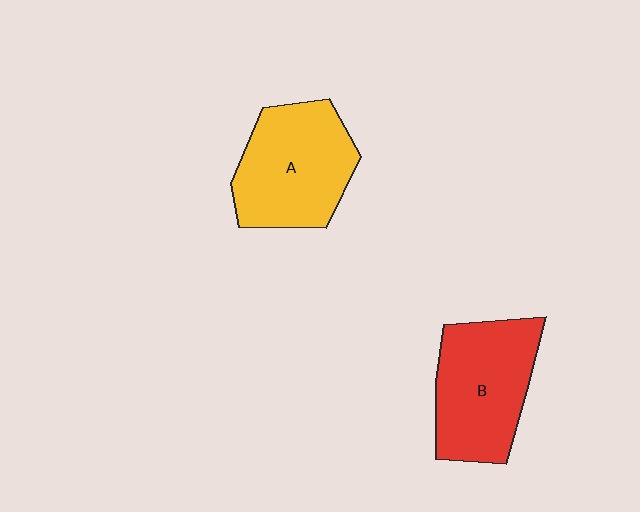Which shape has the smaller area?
Shape B (red).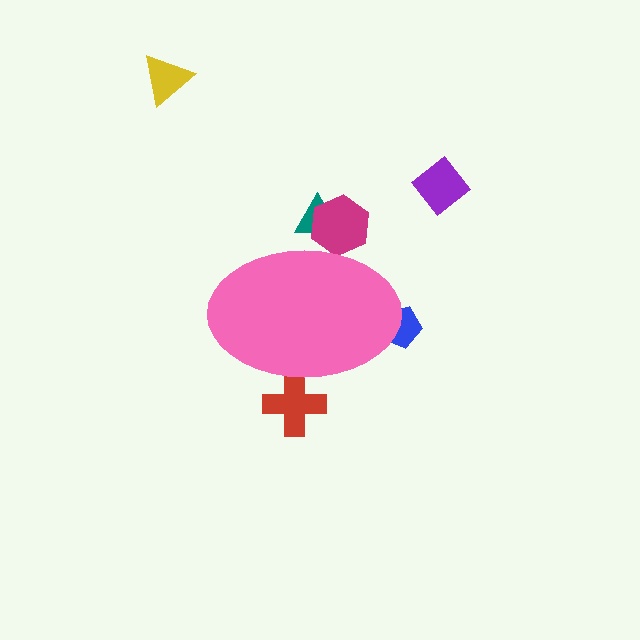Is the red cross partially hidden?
Yes, the red cross is partially hidden behind the pink ellipse.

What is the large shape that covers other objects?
A pink ellipse.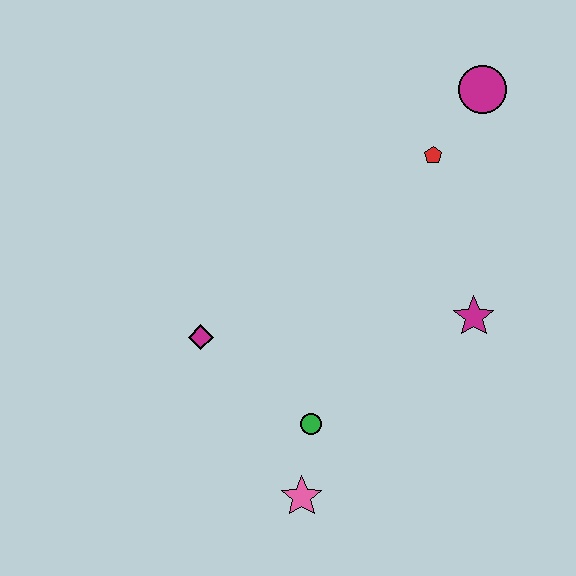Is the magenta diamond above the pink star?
Yes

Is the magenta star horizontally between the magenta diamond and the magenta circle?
Yes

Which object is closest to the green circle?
The pink star is closest to the green circle.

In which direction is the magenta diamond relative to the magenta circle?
The magenta diamond is to the left of the magenta circle.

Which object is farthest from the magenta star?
The magenta diamond is farthest from the magenta star.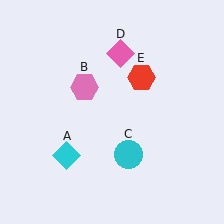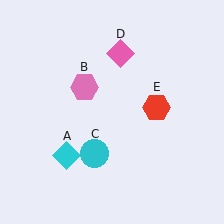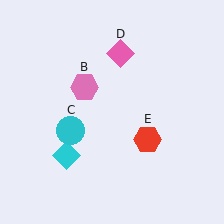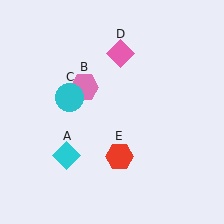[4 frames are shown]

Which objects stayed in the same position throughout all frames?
Cyan diamond (object A) and pink hexagon (object B) and pink diamond (object D) remained stationary.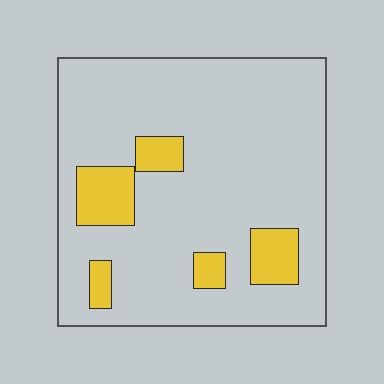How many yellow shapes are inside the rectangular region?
5.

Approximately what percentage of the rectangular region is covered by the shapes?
Approximately 15%.